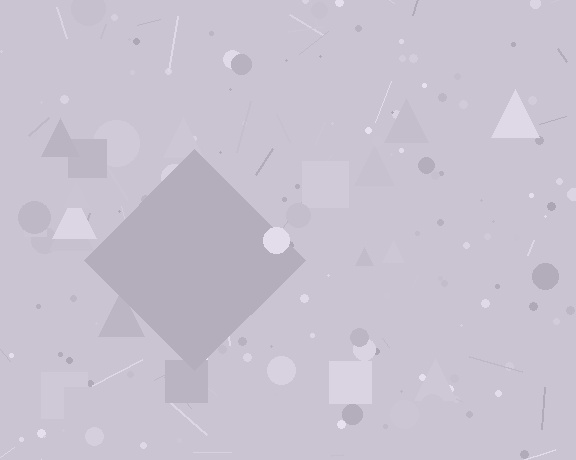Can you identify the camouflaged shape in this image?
The camouflaged shape is a diamond.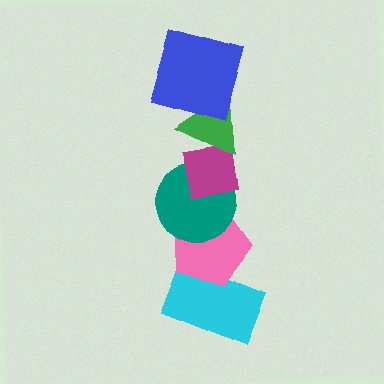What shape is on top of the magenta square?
The green triangle is on top of the magenta square.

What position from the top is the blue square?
The blue square is 1st from the top.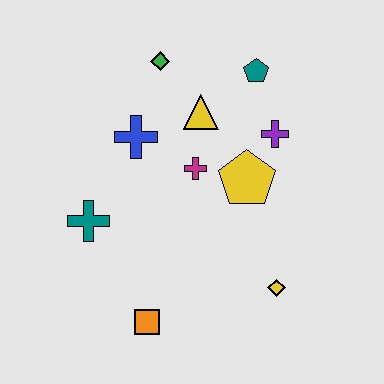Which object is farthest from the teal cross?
The teal pentagon is farthest from the teal cross.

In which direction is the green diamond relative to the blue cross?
The green diamond is above the blue cross.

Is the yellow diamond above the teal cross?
No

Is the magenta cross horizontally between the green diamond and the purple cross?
Yes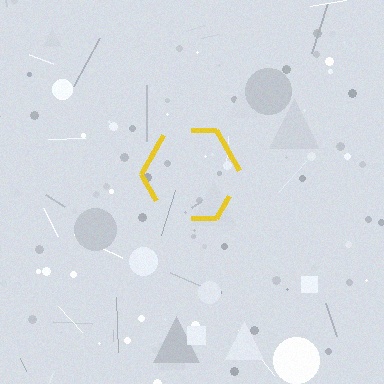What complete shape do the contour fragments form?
The contour fragments form a hexagon.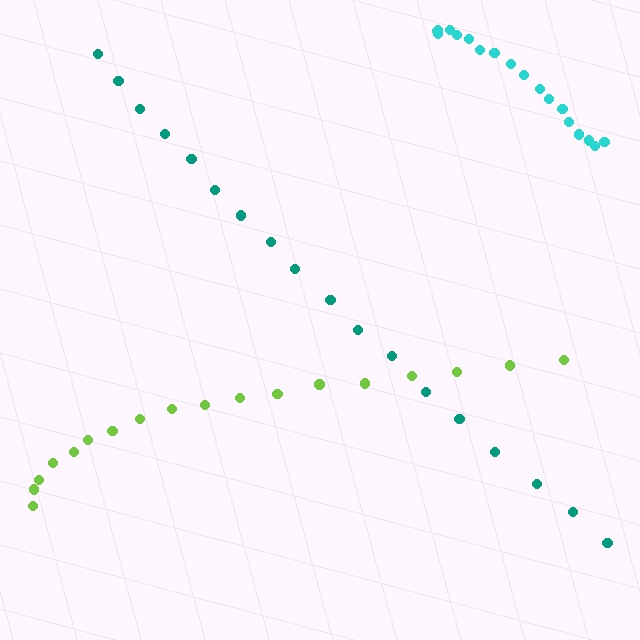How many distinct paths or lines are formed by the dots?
There are 3 distinct paths.